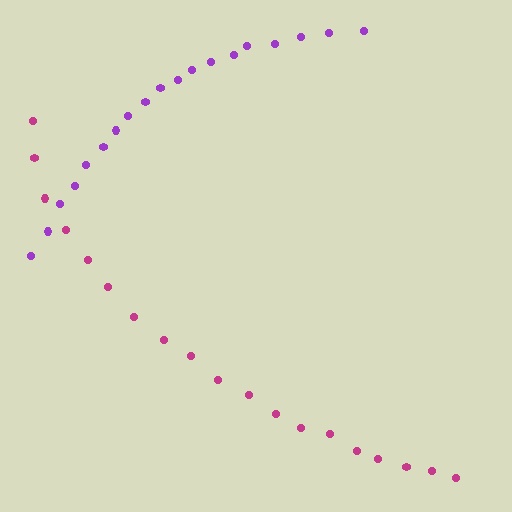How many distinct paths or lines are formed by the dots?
There are 2 distinct paths.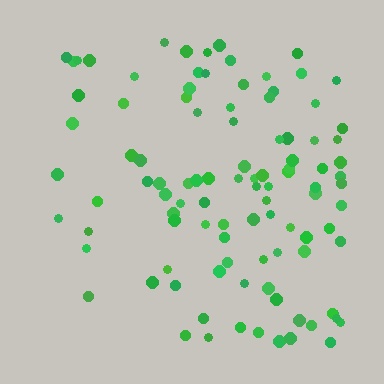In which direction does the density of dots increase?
From left to right, with the right side densest.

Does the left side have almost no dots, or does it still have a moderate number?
Still a moderate number, just noticeably fewer than the right.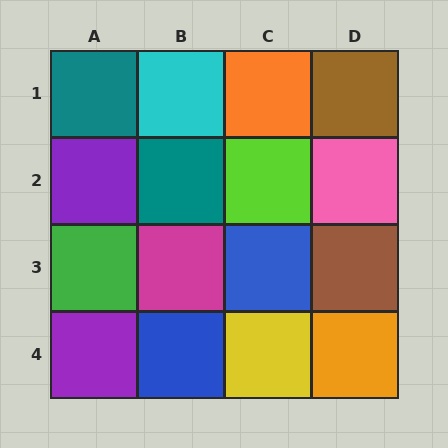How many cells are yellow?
1 cell is yellow.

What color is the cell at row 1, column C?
Orange.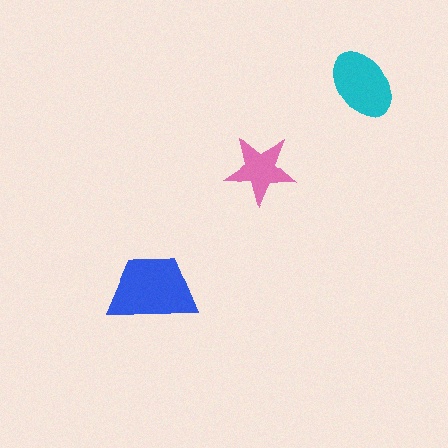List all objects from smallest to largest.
The pink star, the cyan ellipse, the blue trapezoid.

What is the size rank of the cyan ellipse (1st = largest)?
2nd.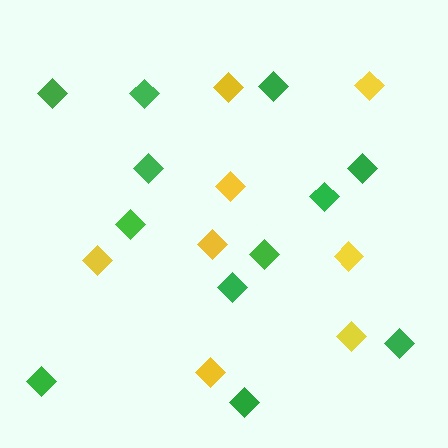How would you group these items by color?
There are 2 groups: one group of green diamonds (12) and one group of yellow diamonds (8).